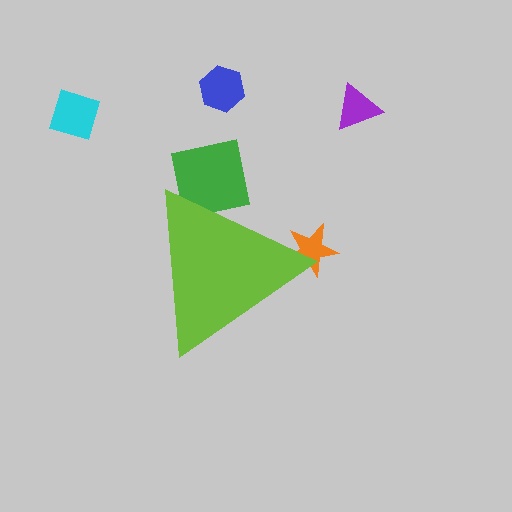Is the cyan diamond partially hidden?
No, the cyan diamond is fully visible.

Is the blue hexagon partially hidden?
No, the blue hexagon is fully visible.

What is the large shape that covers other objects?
A lime triangle.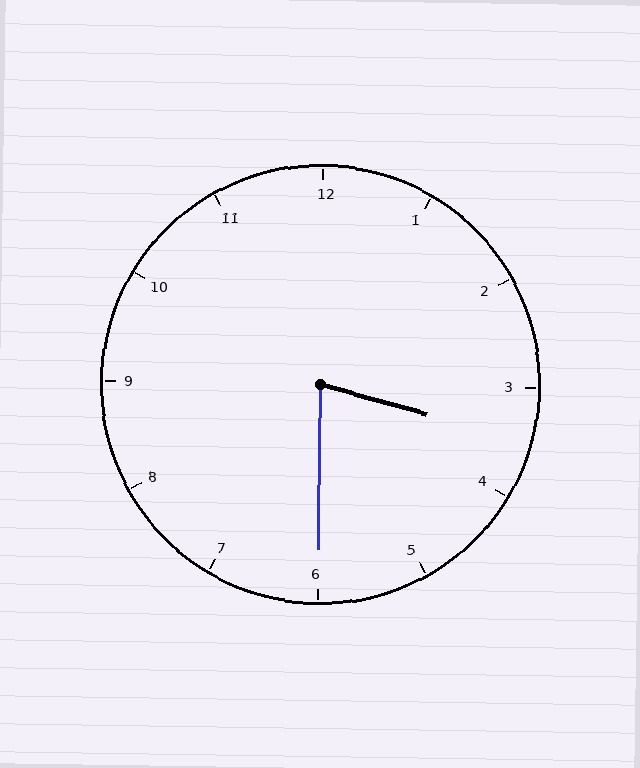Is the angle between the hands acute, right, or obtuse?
It is acute.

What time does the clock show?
3:30.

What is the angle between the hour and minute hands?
Approximately 75 degrees.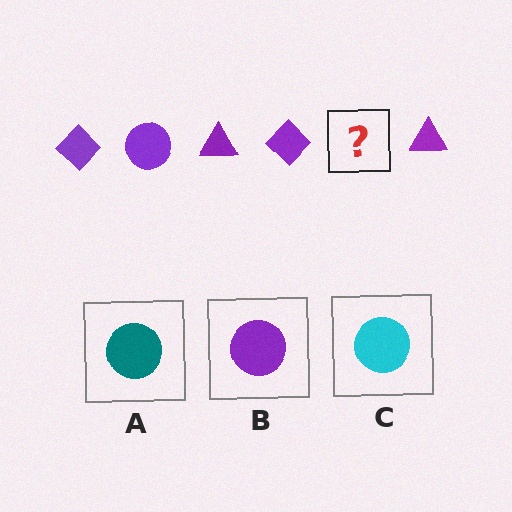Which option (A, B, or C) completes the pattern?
B.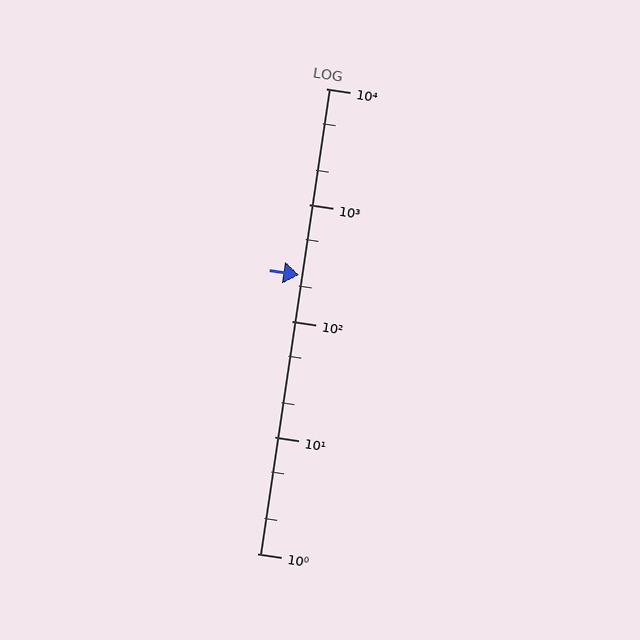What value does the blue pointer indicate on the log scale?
The pointer indicates approximately 250.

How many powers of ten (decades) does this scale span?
The scale spans 4 decades, from 1 to 10000.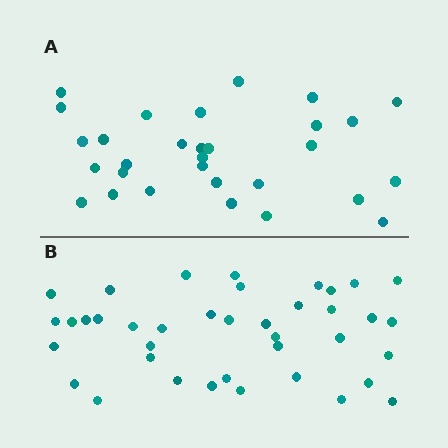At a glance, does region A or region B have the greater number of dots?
Region B (the bottom region) has more dots.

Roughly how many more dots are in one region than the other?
Region B has roughly 8 or so more dots than region A.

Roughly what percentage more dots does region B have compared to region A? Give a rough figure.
About 30% more.